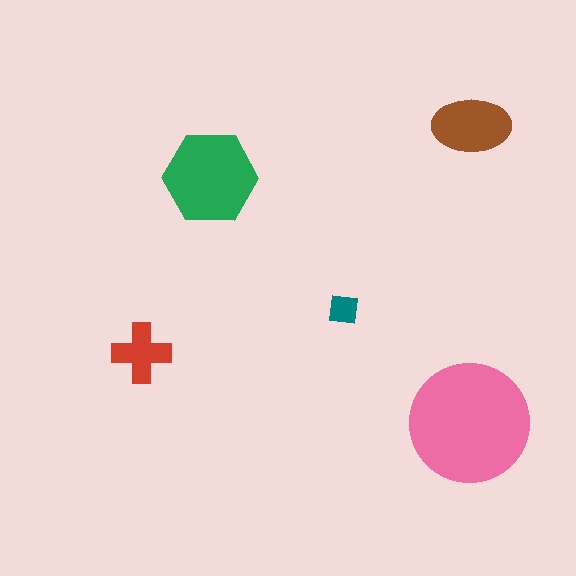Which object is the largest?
The pink circle.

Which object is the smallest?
The teal square.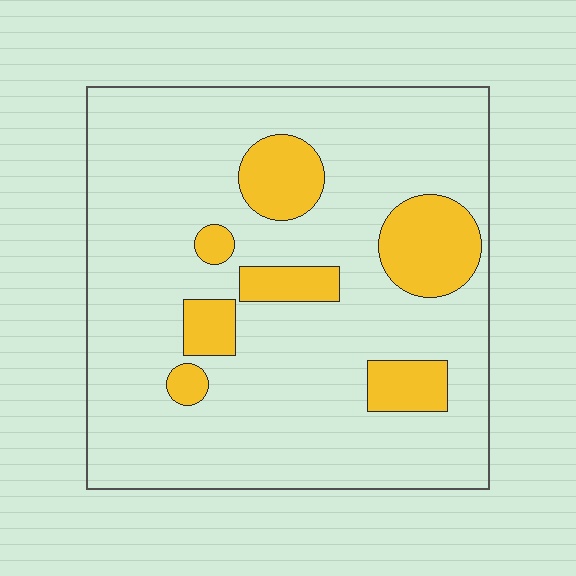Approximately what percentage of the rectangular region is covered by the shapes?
Approximately 15%.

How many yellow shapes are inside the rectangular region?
7.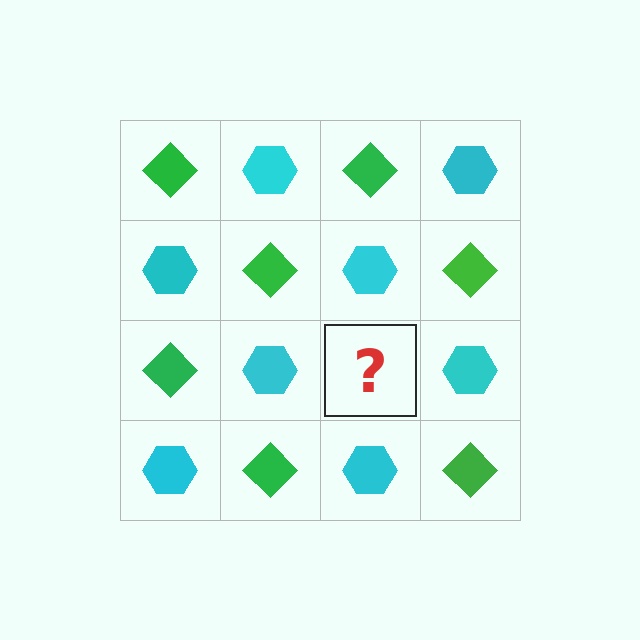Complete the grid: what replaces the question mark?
The question mark should be replaced with a green diamond.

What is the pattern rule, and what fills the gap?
The rule is that it alternates green diamond and cyan hexagon in a checkerboard pattern. The gap should be filled with a green diamond.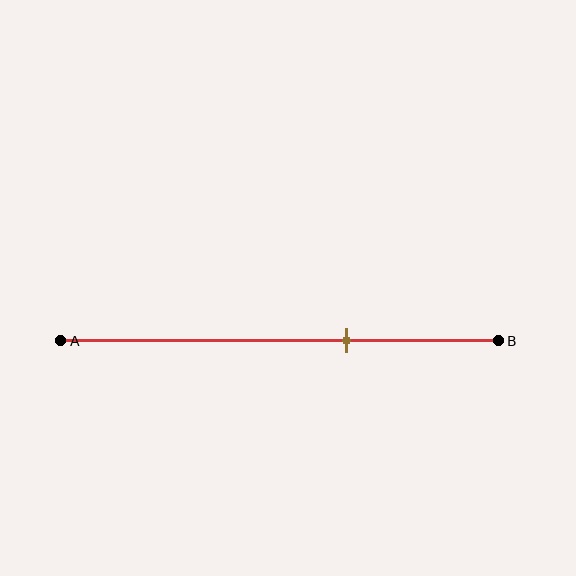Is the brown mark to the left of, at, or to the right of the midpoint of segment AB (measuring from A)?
The brown mark is to the right of the midpoint of segment AB.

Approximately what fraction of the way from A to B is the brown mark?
The brown mark is approximately 65% of the way from A to B.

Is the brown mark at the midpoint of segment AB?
No, the mark is at about 65% from A, not at the 50% midpoint.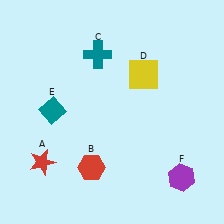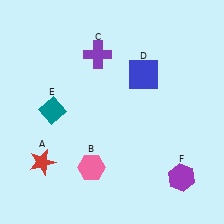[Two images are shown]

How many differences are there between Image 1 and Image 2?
There are 3 differences between the two images.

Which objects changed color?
B changed from red to pink. C changed from teal to purple. D changed from yellow to blue.